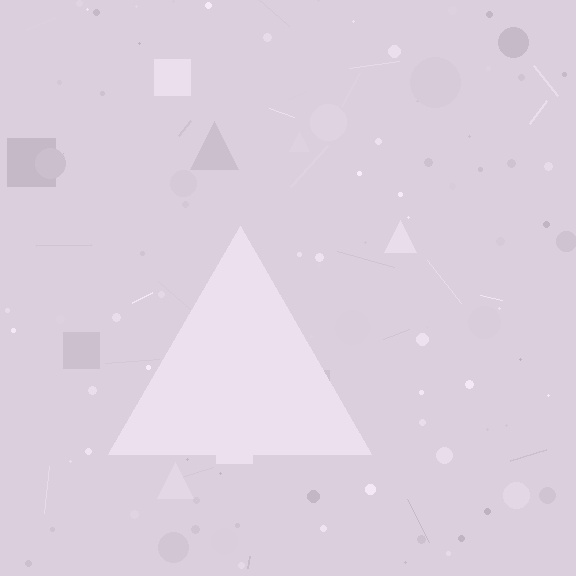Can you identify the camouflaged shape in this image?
The camouflaged shape is a triangle.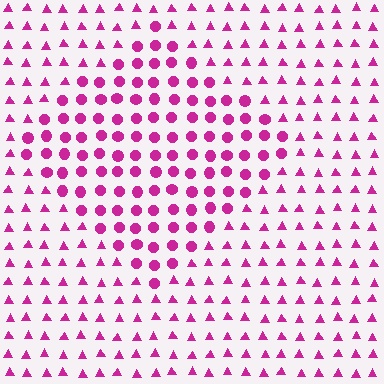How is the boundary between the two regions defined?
The boundary is defined by a change in element shape: circles inside vs. triangles outside. All elements share the same color and spacing.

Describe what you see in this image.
The image is filled with small magenta elements arranged in a uniform grid. A diamond-shaped region contains circles, while the surrounding area contains triangles. The boundary is defined purely by the change in element shape.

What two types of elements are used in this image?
The image uses circles inside the diamond region and triangles outside it.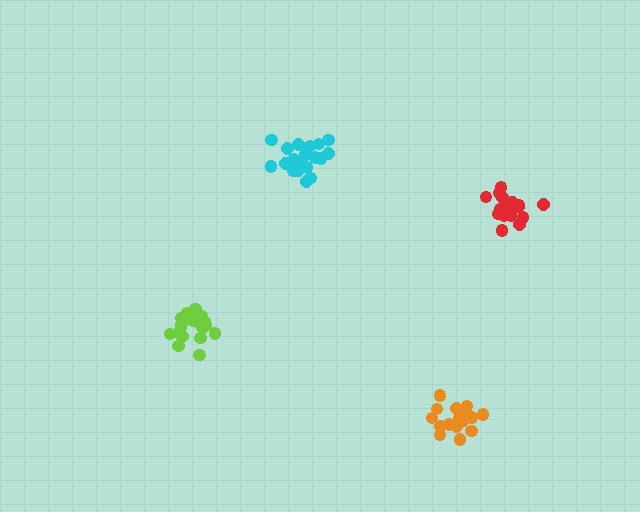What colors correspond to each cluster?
The clusters are colored: lime, orange, red, cyan.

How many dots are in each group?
Group 1: 20 dots, Group 2: 17 dots, Group 3: 19 dots, Group 4: 21 dots (77 total).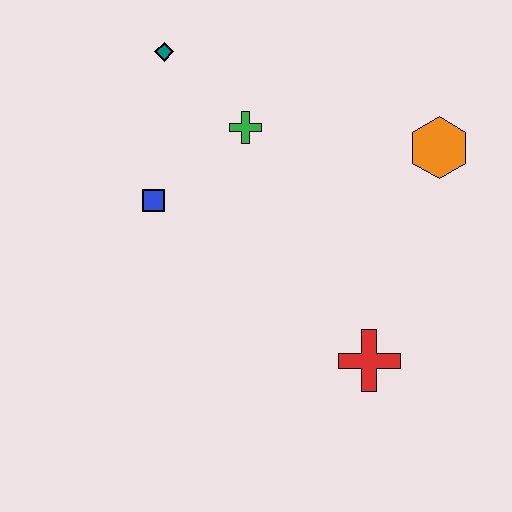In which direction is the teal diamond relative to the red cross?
The teal diamond is above the red cross.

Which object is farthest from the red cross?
The teal diamond is farthest from the red cross.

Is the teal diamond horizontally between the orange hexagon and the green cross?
No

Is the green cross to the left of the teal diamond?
No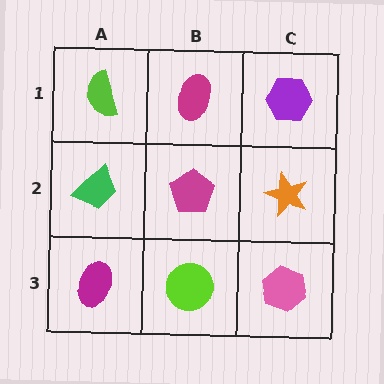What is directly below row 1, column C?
An orange star.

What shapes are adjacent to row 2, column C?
A purple hexagon (row 1, column C), a pink hexagon (row 3, column C), a magenta pentagon (row 2, column B).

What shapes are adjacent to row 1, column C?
An orange star (row 2, column C), a magenta ellipse (row 1, column B).